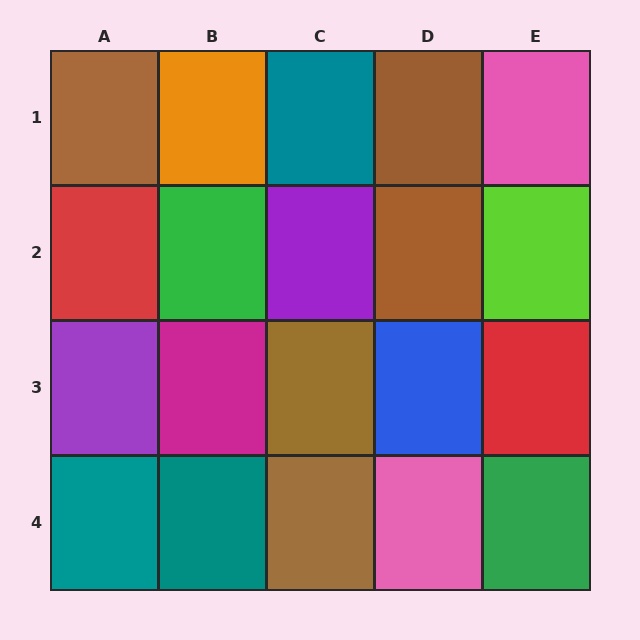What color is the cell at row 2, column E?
Lime.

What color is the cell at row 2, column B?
Green.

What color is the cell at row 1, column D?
Brown.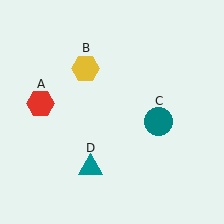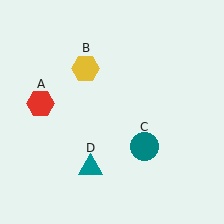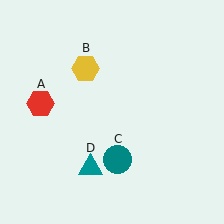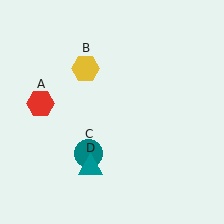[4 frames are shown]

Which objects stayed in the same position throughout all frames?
Red hexagon (object A) and yellow hexagon (object B) and teal triangle (object D) remained stationary.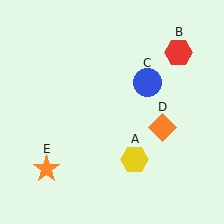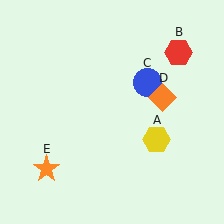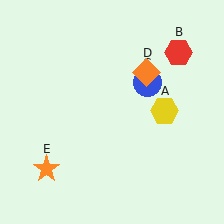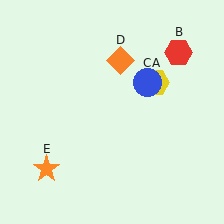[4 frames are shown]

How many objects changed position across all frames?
2 objects changed position: yellow hexagon (object A), orange diamond (object D).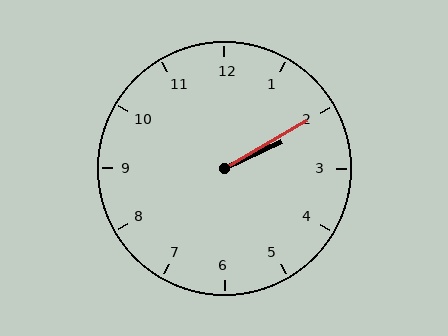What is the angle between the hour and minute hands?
Approximately 5 degrees.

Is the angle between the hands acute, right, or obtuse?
It is acute.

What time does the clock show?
2:10.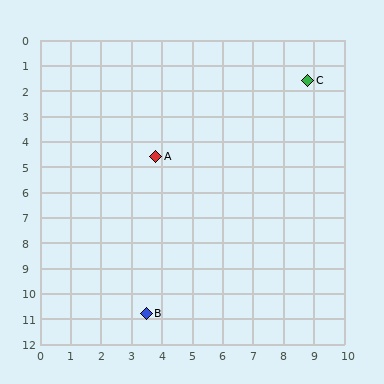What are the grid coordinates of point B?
Point B is at approximately (3.5, 10.8).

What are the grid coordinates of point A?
Point A is at approximately (3.8, 4.6).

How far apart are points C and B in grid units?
Points C and B are about 10.6 grid units apart.